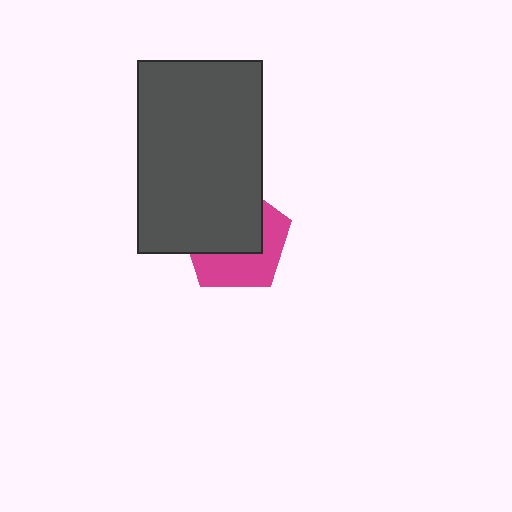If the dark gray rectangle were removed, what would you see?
You would see the complete magenta pentagon.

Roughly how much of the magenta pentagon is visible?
About half of it is visible (roughly 45%).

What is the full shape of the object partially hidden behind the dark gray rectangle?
The partially hidden object is a magenta pentagon.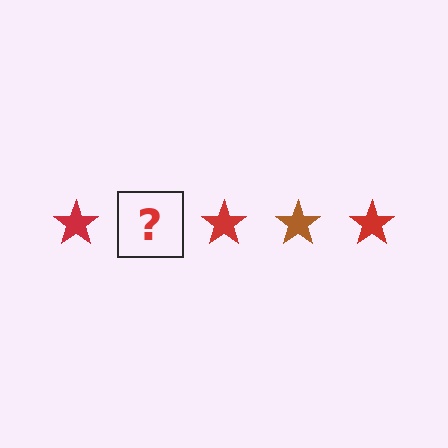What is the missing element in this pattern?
The missing element is a brown star.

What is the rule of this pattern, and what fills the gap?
The rule is that the pattern cycles through red, brown stars. The gap should be filled with a brown star.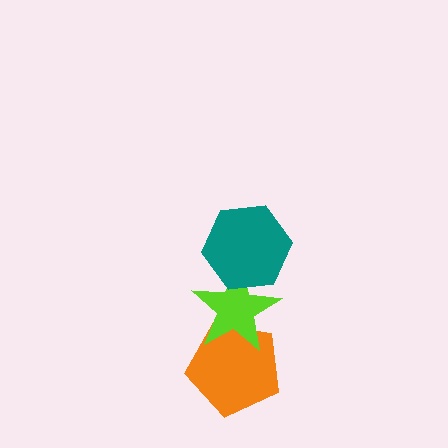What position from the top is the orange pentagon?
The orange pentagon is 3rd from the top.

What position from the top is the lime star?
The lime star is 2nd from the top.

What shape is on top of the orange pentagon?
The lime star is on top of the orange pentagon.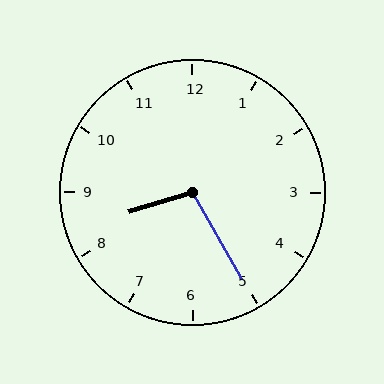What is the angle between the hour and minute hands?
Approximately 102 degrees.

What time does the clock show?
8:25.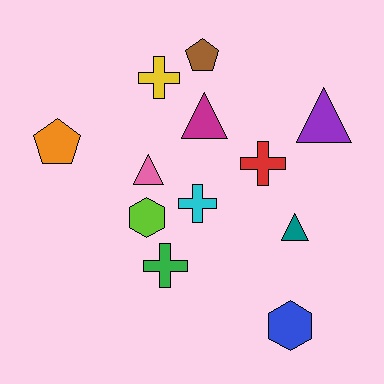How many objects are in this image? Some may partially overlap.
There are 12 objects.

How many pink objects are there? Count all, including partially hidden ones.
There is 1 pink object.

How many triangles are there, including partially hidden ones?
There are 4 triangles.